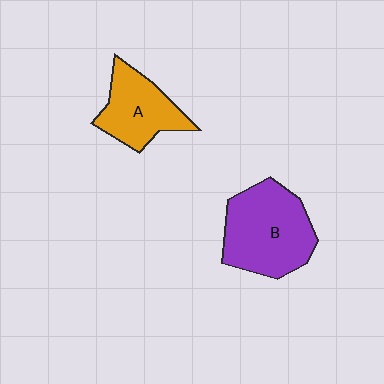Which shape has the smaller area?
Shape A (orange).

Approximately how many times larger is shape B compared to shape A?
Approximately 1.4 times.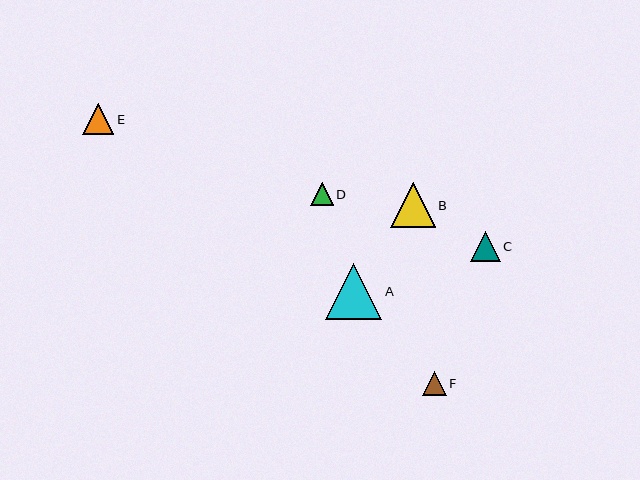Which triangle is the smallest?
Triangle D is the smallest with a size of approximately 23 pixels.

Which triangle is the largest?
Triangle A is the largest with a size of approximately 56 pixels.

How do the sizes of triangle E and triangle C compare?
Triangle E and triangle C are approximately the same size.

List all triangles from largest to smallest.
From largest to smallest: A, B, E, C, F, D.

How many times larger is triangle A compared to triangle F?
Triangle A is approximately 2.4 times the size of triangle F.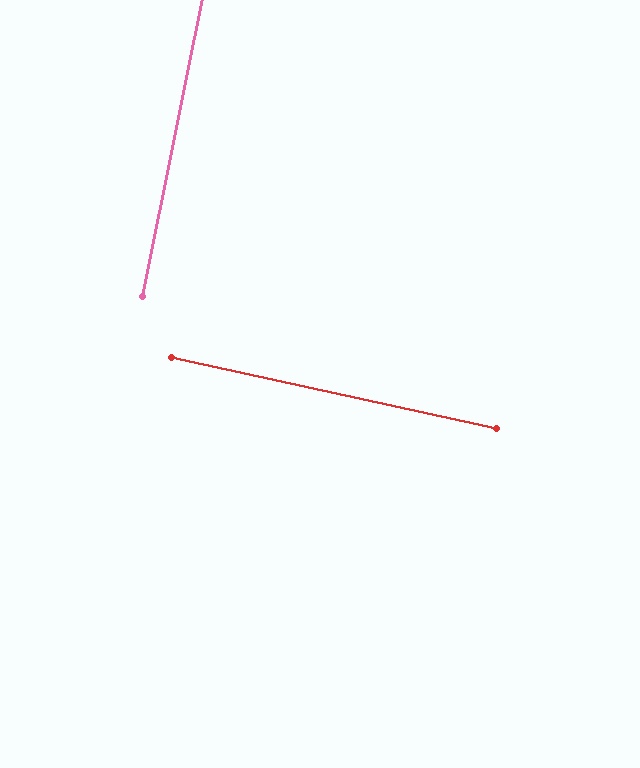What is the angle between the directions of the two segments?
Approximately 89 degrees.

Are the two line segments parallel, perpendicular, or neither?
Perpendicular — they meet at approximately 89°.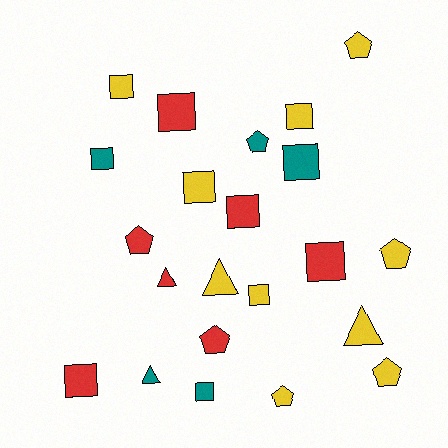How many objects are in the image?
There are 22 objects.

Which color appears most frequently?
Yellow, with 10 objects.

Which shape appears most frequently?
Square, with 11 objects.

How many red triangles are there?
There is 1 red triangle.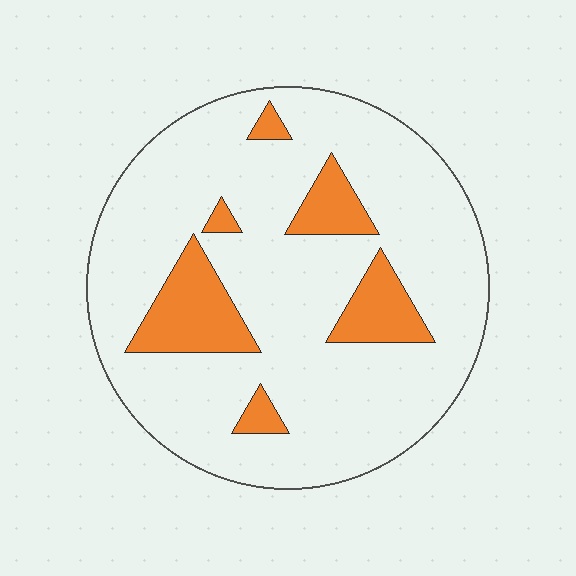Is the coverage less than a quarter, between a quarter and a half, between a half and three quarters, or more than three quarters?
Less than a quarter.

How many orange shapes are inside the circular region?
6.